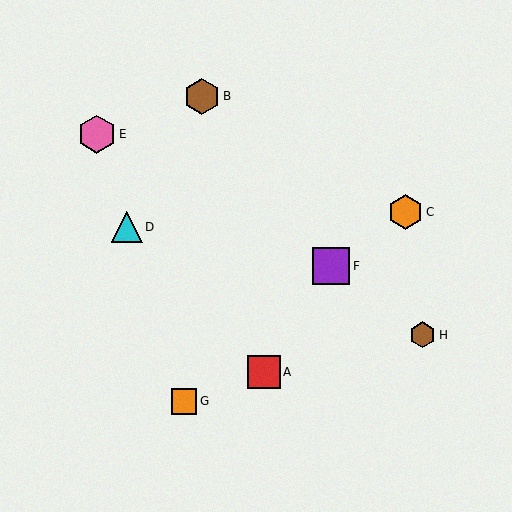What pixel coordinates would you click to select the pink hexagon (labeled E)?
Click at (97, 134) to select the pink hexagon E.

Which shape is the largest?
The pink hexagon (labeled E) is the largest.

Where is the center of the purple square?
The center of the purple square is at (331, 266).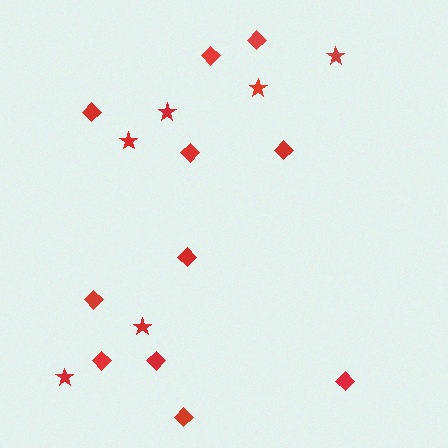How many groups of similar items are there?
There are 2 groups: one group of diamonds (11) and one group of stars (6).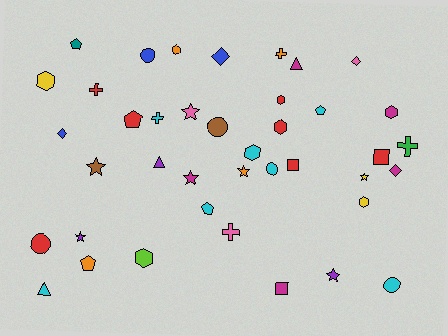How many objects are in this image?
There are 40 objects.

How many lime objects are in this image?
There is 1 lime object.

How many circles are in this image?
There are 5 circles.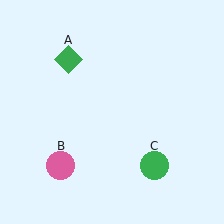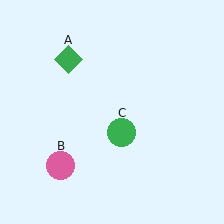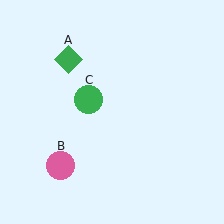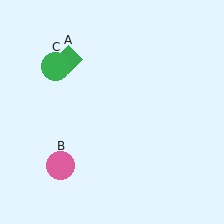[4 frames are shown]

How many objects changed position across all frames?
1 object changed position: green circle (object C).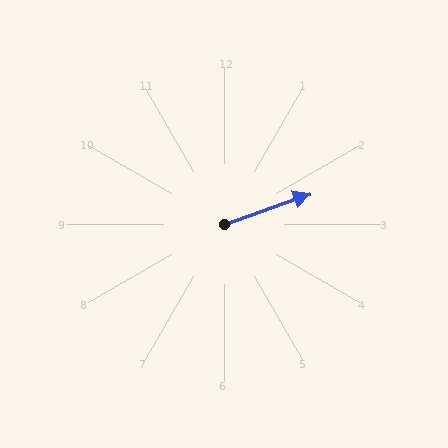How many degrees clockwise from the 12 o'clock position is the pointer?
Approximately 71 degrees.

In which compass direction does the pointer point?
East.